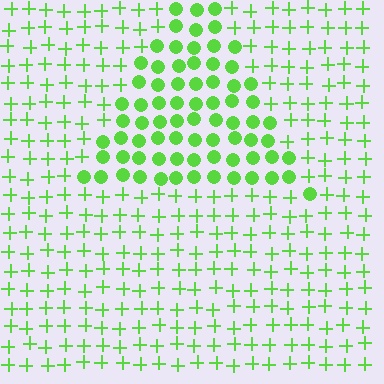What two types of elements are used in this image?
The image uses circles inside the triangle region and plus signs outside it.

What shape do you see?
I see a triangle.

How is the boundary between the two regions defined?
The boundary is defined by a change in element shape: circles inside vs. plus signs outside. All elements share the same color and spacing.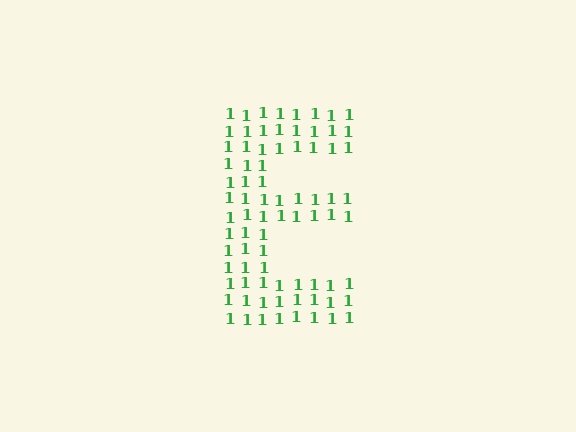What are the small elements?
The small elements are digit 1's.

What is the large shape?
The large shape is the letter E.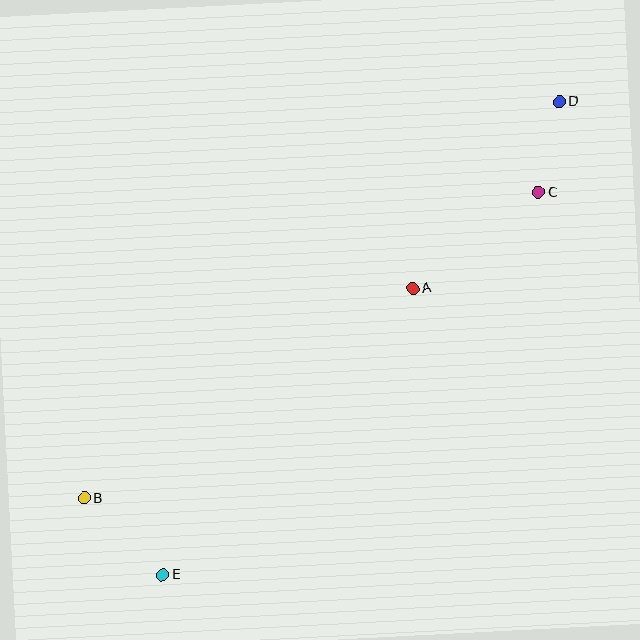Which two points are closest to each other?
Points C and D are closest to each other.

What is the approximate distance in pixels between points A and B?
The distance between A and B is approximately 390 pixels.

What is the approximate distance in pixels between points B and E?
The distance between B and E is approximately 110 pixels.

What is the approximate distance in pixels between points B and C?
The distance between B and C is approximately 548 pixels.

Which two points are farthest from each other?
Points B and D are farthest from each other.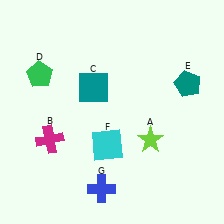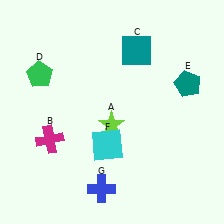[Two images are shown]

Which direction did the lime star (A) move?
The lime star (A) moved left.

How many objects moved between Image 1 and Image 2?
2 objects moved between the two images.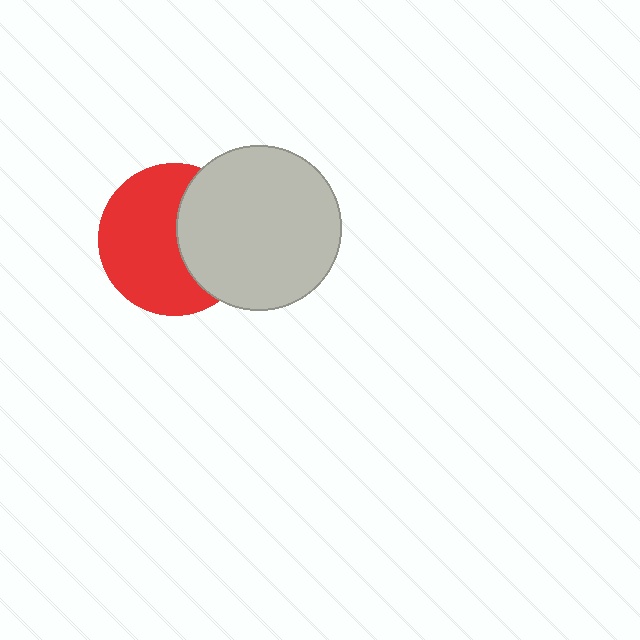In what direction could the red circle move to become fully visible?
The red circle could move left. That would shift it out from behind the light gray circle entirely.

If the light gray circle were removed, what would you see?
You would see the complete red circle.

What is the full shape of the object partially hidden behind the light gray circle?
The partially hidden object is a red circle.